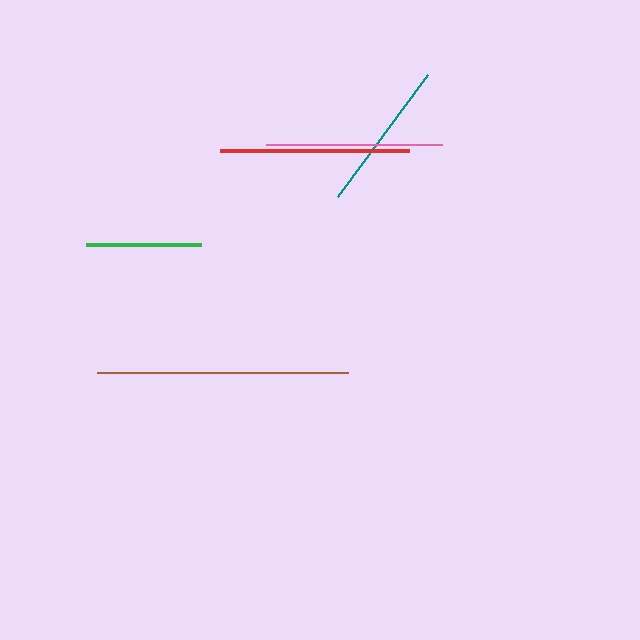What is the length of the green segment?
The green segment is approximately 115 pixels long.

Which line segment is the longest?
The brown line is the longest at approximately 251 pixels.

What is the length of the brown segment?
The brown segment is approximately 251 pixels long.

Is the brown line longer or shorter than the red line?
The brown line is longer than the red line.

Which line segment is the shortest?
The green line is the shortest at approximately 115 pixels.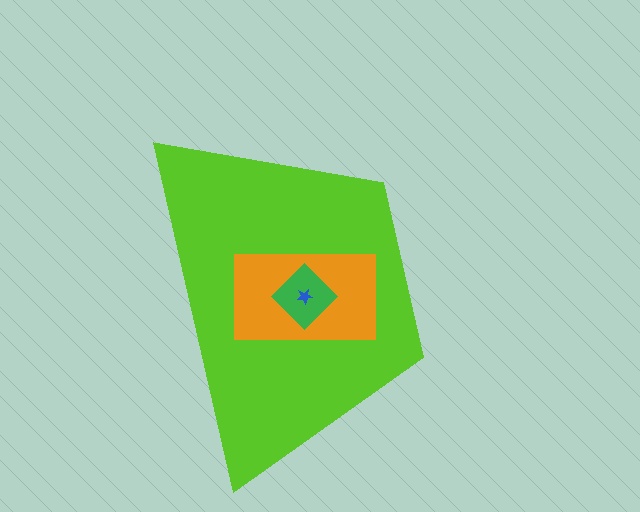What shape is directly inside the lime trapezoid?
The orange rectangle.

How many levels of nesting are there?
4.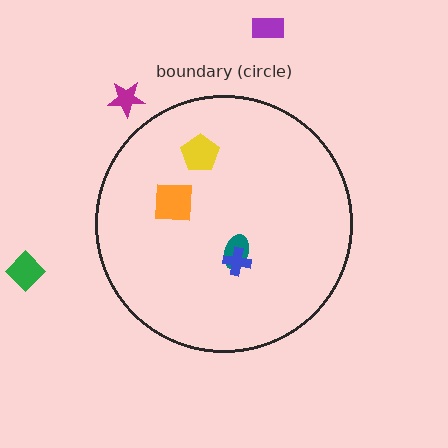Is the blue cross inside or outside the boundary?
Inside.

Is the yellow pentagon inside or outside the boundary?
Inside.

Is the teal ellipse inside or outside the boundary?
Inside.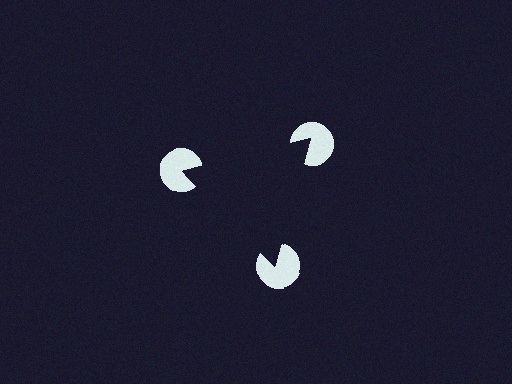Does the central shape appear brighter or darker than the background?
It typically appears slightly darker than the background, even though no actual brightness change is drawn.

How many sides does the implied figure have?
3 sides.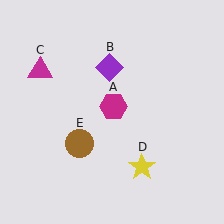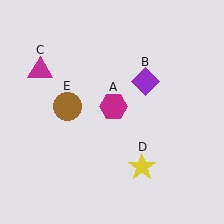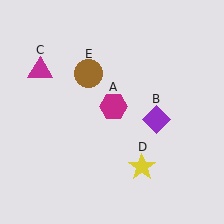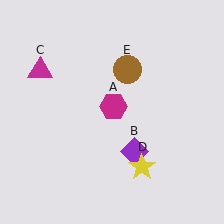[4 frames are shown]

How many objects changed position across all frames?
2 objects changed position: purple diamond (object B), brown circle (object E).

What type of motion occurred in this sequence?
The purple diamond (object B), brown circle (object E) rotated clockwise around the center of the scene.